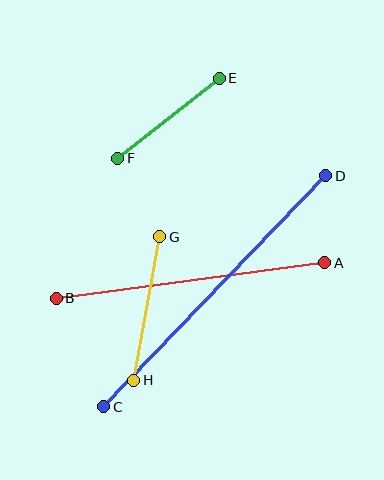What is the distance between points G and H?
The distance is approximately 146 pixels.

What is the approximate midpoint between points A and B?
The midpoint is at approximately (190, 281) pixels.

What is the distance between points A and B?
The distance is approximately 271 pixels.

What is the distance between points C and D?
The distance is approximately 320 pixels.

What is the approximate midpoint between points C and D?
The midpoint is at approximately (215, 291) pixels.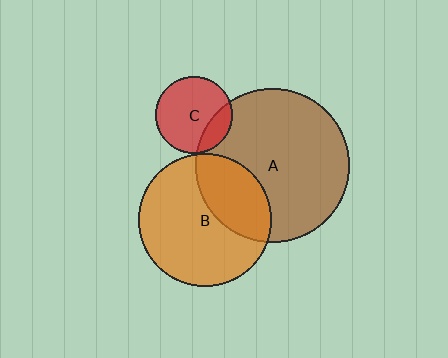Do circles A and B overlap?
Yes.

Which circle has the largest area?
Circle A (brown).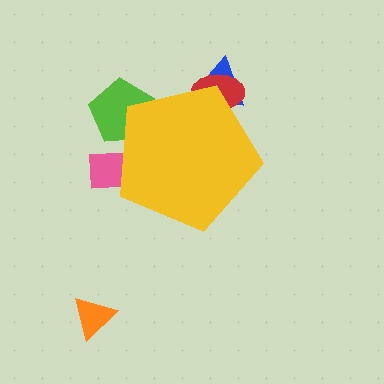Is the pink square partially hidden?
Yes, the pink square is partially hidden behind the yellow pentagon.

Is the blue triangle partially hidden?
Yes, the blue triangle is partially hidden behind the yellow pentagon.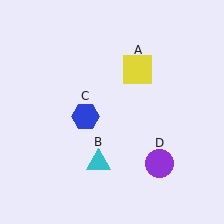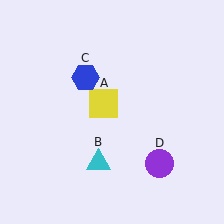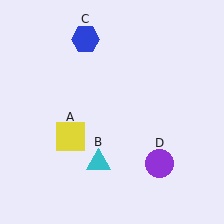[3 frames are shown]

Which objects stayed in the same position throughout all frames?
Cyan triangle (object B) and purple circle (object D) remained stationary.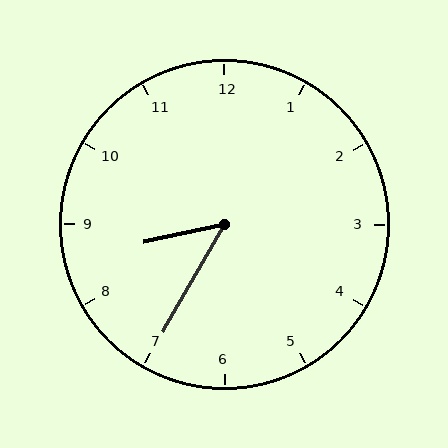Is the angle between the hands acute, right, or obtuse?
It is acute.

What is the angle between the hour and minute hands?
Approximately 48 degrees.